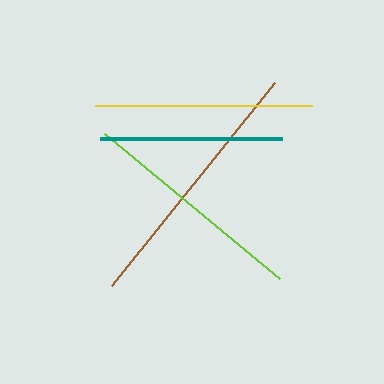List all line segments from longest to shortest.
From longest to shortest: brown, lime, yellow, teal.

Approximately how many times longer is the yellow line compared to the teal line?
The yellow line is approximately 1.2 times the length of the teal line.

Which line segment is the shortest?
The teal line is the shortest at approximately 181 pixels.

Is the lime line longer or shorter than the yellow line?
The lime line is longer than the yellow line.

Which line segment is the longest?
The brown line is the longest at approximately 260 pixels.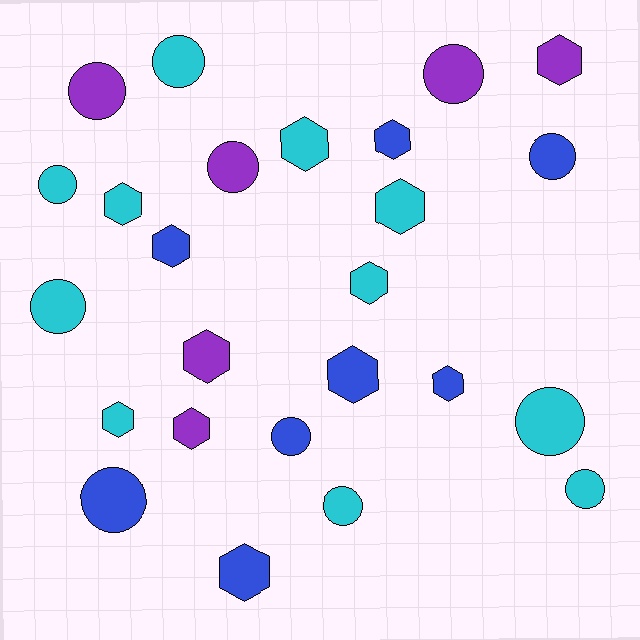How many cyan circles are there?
There are 6 cyan circles.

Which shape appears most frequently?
Hexagon, with 13 objects.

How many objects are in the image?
There are 25 objects.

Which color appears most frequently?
Cyan, with 11 objects.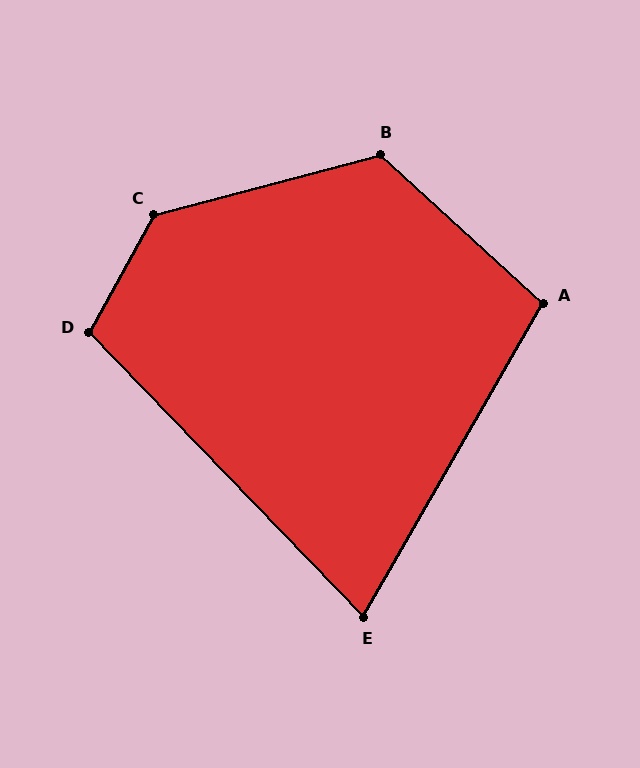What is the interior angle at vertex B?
Approximately 123 degrees (obtuse).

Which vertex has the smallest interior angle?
E, at approximately 74 degrees.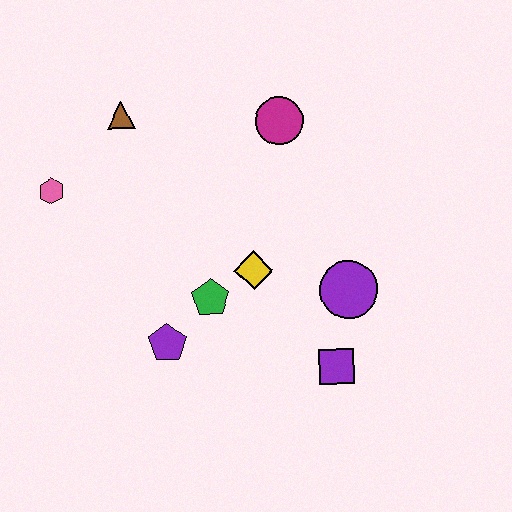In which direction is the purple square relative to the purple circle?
The purple square is below the purple circle.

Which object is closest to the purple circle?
The purple square is closest to the purple circle.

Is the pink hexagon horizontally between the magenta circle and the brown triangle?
No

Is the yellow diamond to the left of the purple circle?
Yes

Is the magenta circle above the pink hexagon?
Yes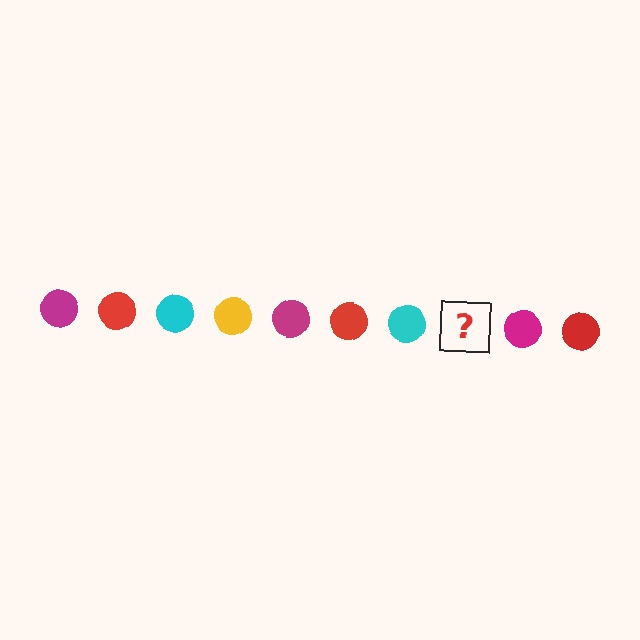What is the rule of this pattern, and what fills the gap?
The rule is that the pattern cycles through magenta, red, cyan, yellow circles. The gap should be filled with a yellow circle.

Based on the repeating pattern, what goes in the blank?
The blank should be a yellow circle.